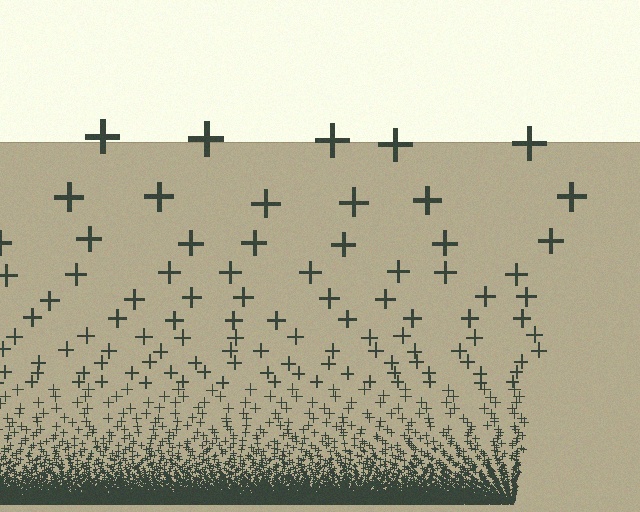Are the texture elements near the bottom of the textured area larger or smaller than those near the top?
Smaller. The gradient is inverted — elements near the bottom are smaller and denser.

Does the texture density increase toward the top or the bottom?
Density increases toward the bottom.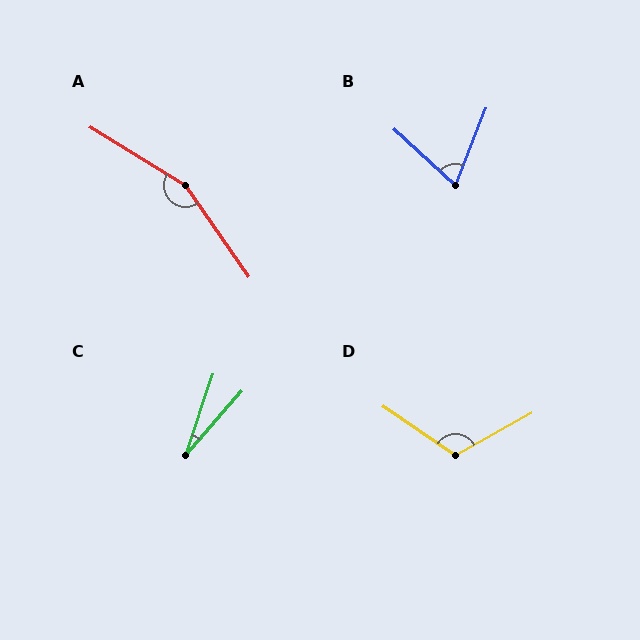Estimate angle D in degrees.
Approximately 117 degrees.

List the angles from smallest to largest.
C (23°), B (69°), D (117°), A (156°).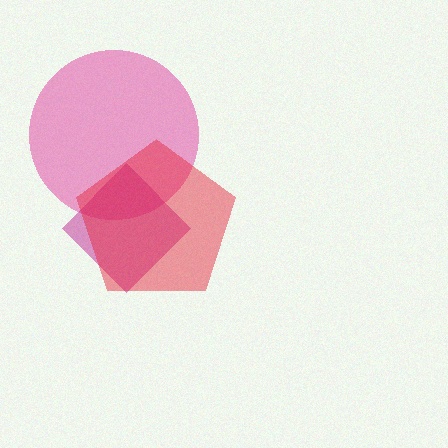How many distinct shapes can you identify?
There are 3 distinct shapes: a pink circle, a magenta diamond, a red pentagon.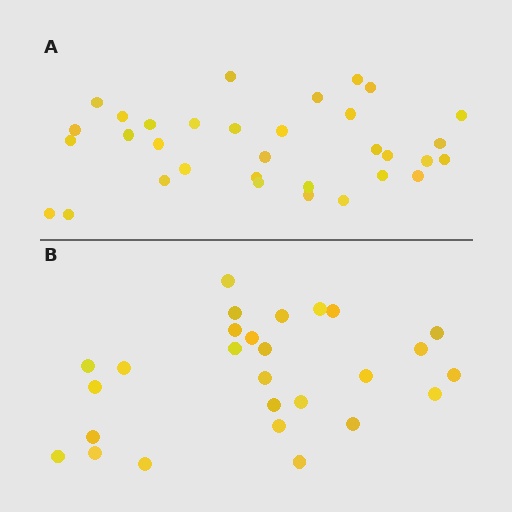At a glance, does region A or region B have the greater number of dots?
Region A (the top region) has more dots.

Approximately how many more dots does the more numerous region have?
Region A has about 6 more dots than region B.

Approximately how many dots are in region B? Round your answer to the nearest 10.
About 30 dots. (The exact count is 27, which rounds to 30.)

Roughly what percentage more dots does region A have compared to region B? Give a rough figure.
About 20% more.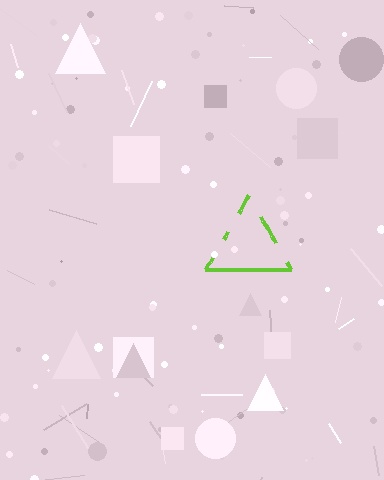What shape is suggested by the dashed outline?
The dashed outline suggests a triangle.